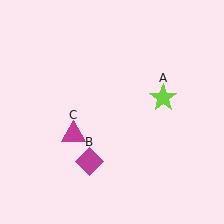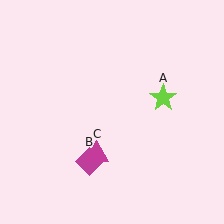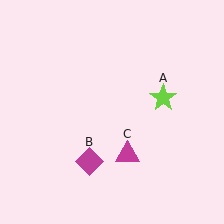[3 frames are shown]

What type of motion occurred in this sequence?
The magenta triangle (object C) rotated counterclockwise around the center of the scene.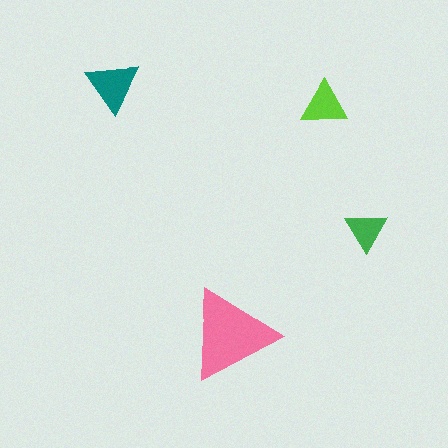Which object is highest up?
The teal triangle is topmost.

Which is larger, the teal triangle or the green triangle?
The teal one.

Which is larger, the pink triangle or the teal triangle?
The pink one.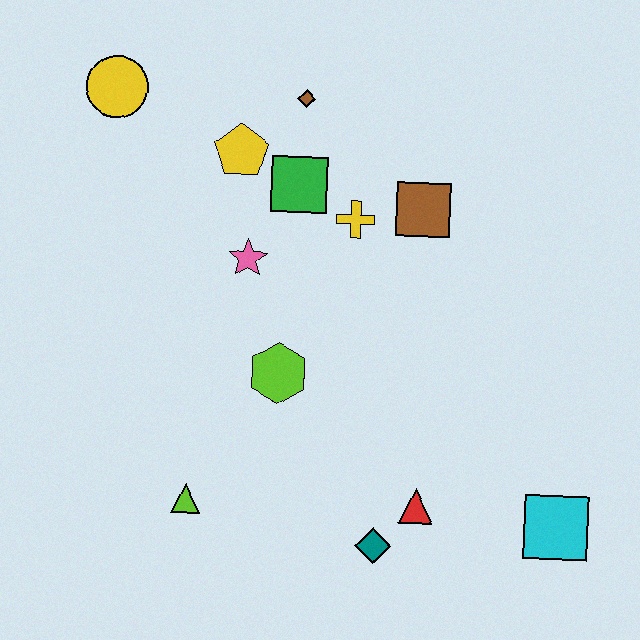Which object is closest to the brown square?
The yellow cross is closest to the brown square.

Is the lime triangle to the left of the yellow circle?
No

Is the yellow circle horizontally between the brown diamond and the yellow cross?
No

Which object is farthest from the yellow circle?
The cyan square is farthest from the yellow circle.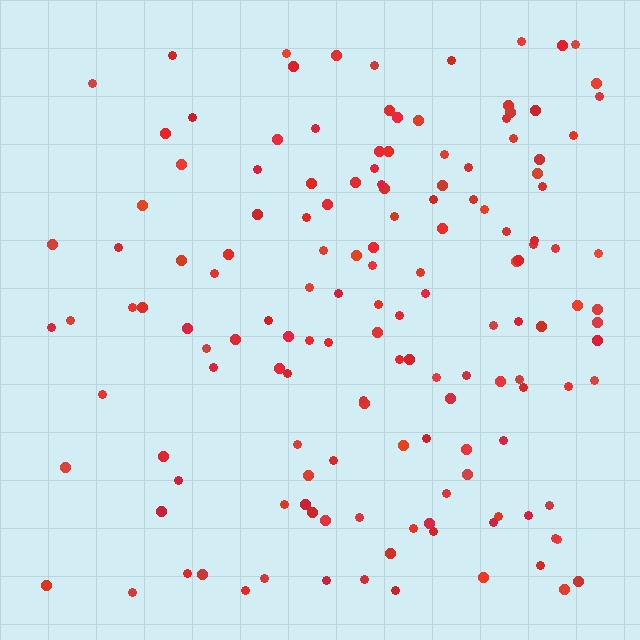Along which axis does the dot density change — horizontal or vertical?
Horizontal.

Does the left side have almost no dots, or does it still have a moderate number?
Still a moderate number, just noticeably fewer than the right.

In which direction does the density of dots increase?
From left to right, with the right side densest.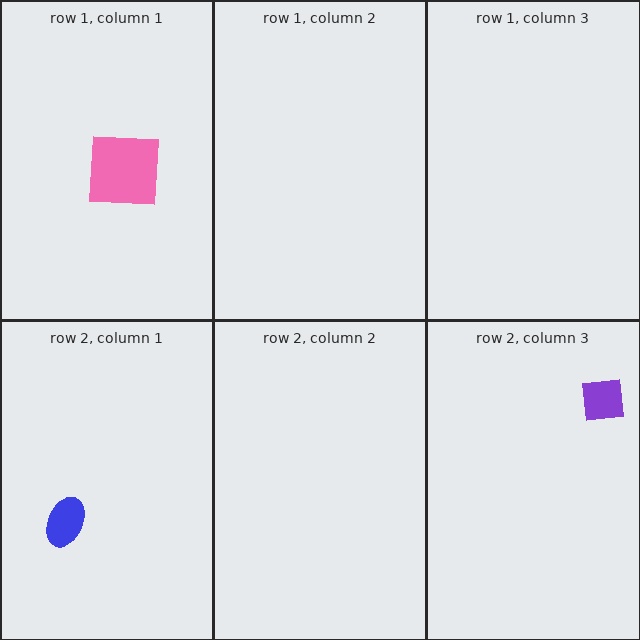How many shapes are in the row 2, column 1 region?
1.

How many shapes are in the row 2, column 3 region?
1.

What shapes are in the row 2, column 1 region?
The blue ellipse.